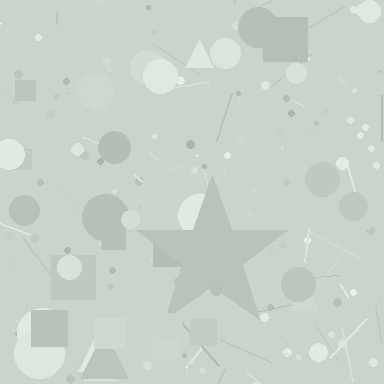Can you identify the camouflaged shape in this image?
The camouflaged shape is a star.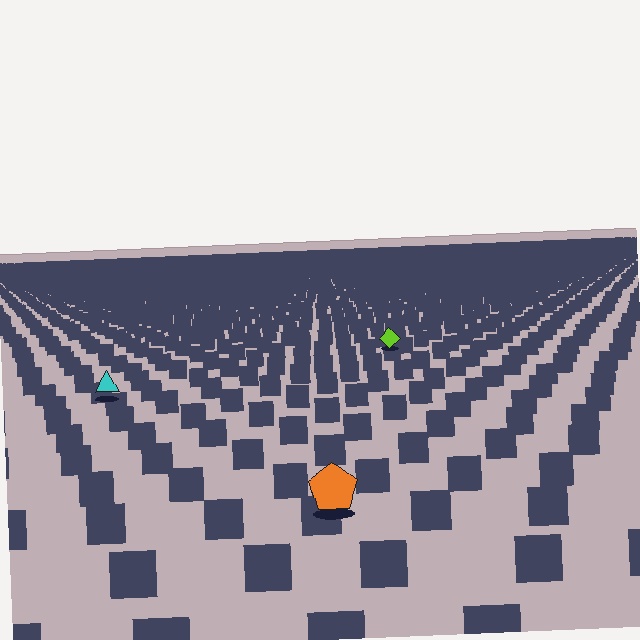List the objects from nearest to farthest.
From nearest to farthest: the orange pentagon, the cyan triangle, the lime diamond.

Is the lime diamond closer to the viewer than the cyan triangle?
No. The cyan triangle is closer — you can tell from the texture gradient: the ground texture is coarser near it.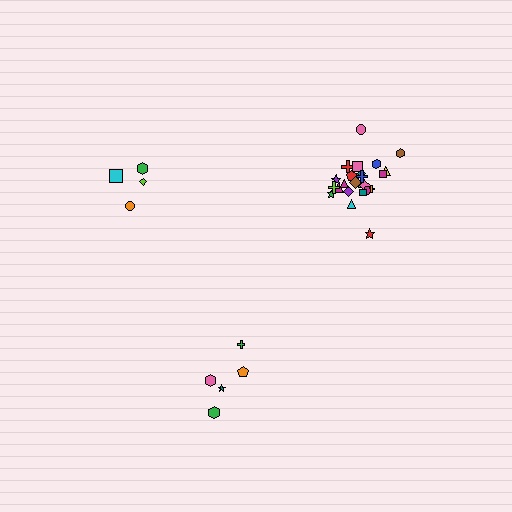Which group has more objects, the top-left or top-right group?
The top-right group.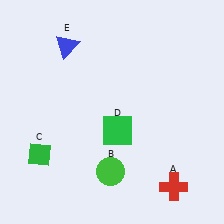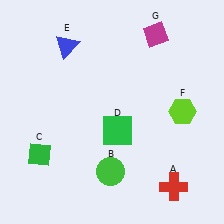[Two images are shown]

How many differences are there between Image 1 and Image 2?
There are 2 differences between the two images.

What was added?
A lime hexagon (F), a magenta diamond (G) were added in Image 2.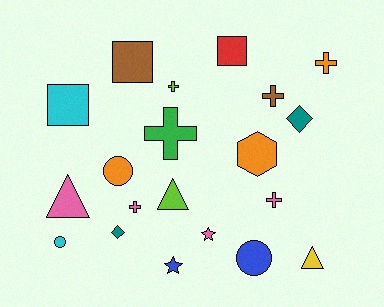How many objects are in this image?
There are 20 objects.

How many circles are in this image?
There are 3 circles.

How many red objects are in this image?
There is 1 red object.